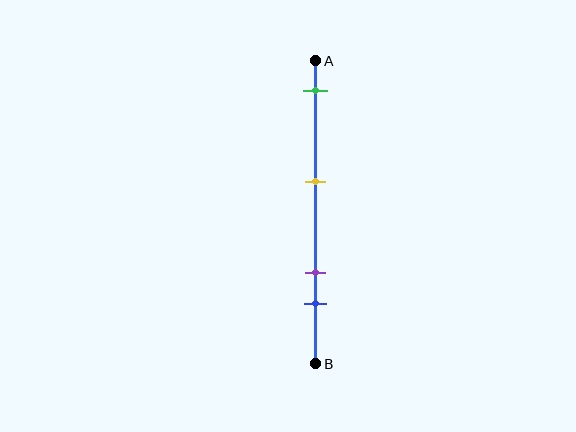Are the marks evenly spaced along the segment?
No, the marks are not evenly spaced.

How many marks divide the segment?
There are 4 marks dividing the segment.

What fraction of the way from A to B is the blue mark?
The blue mark is approximately 80% (0.8) of the way from A to B.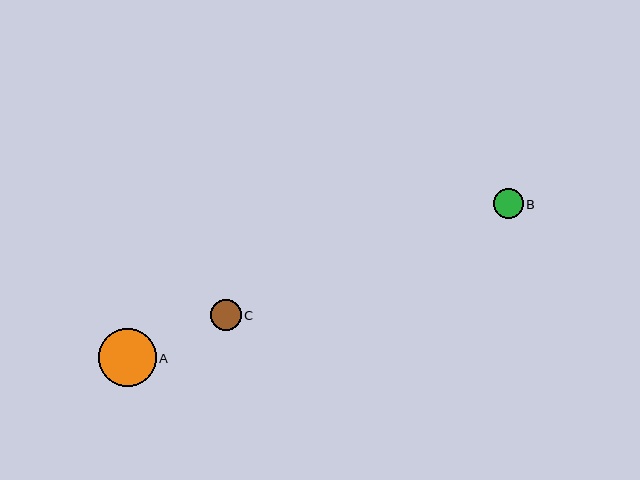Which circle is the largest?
Circle A is the largest with a size of approximately 58 pixels.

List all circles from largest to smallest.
From largest to smallest: A, C, B.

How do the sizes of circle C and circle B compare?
Circle C and circle B are approximately the same size.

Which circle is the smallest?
Circle B is the smallest with a size of approximately 30 pixels.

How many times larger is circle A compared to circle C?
Circle A is approximately 1.9 times the size of circle C.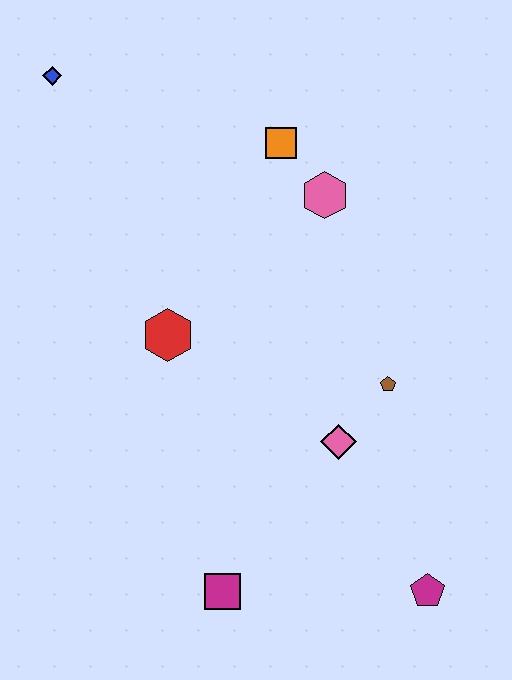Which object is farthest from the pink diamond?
The blue diamond is farthest from the pink diamond.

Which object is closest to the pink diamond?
The brown pentagon is closest to the pink diamond.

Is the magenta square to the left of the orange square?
Yes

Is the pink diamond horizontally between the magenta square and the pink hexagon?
No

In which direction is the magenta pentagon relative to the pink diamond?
The magenta pentagon is below the pink diamond.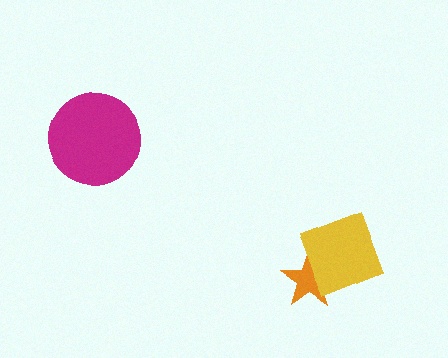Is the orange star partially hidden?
Yes, it is partially covered by another shape.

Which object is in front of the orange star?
The yellow diamond is in front of the orange star.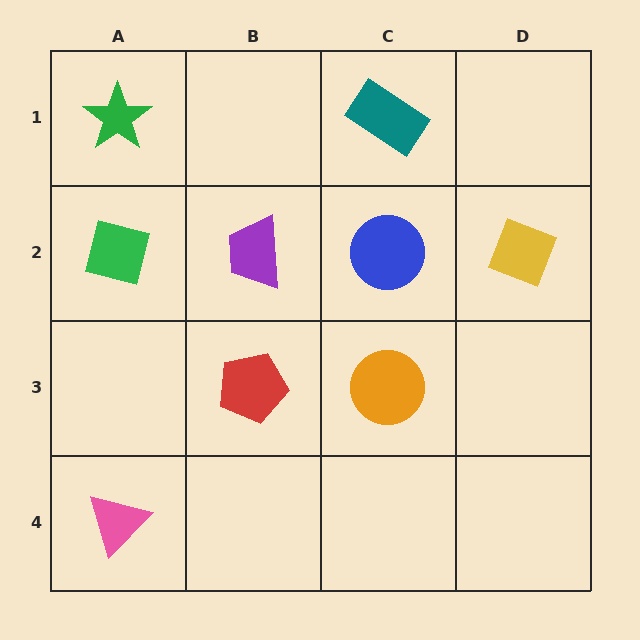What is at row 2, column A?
A green square.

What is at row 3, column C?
An orange circle.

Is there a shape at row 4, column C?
No, that cell is empty.